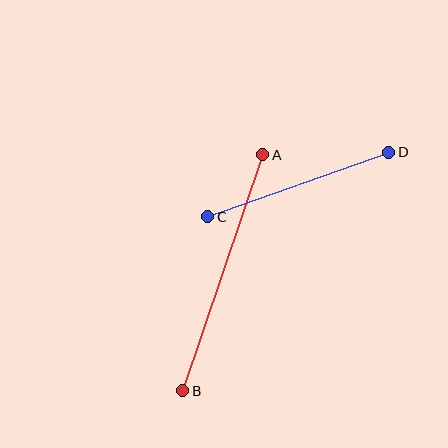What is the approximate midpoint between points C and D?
The midpoint is at approximately (298, 184) pixels.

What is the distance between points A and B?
The distance is approximately 249 pixels.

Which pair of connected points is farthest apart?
Points A and B are farthest apart.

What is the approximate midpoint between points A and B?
The midpoint is at approximately (223, 273) pixels.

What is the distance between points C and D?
The distance is approximately 192 pixels.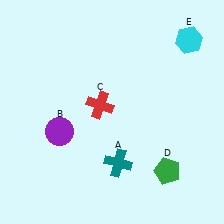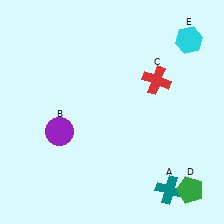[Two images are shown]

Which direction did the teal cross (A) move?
The teal cross (A) moved right.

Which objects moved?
The objects that moved are: the teal cross (A), the red cross (C), the green pentagon (D).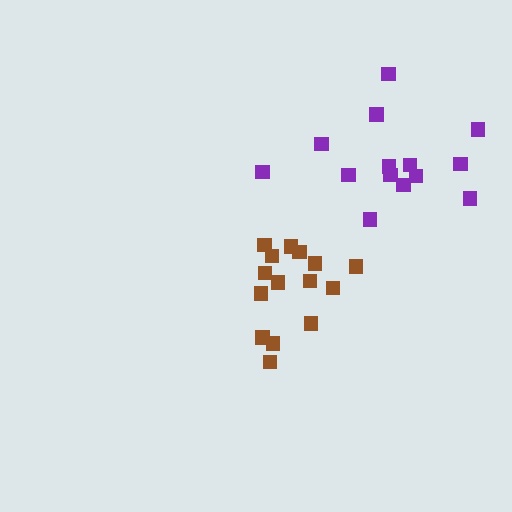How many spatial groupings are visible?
There are 2 spatial groupings.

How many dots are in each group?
Group 1: 15 dots, Group 2: 14 dots (29 total).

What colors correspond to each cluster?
The clusters are colored: brown, purple.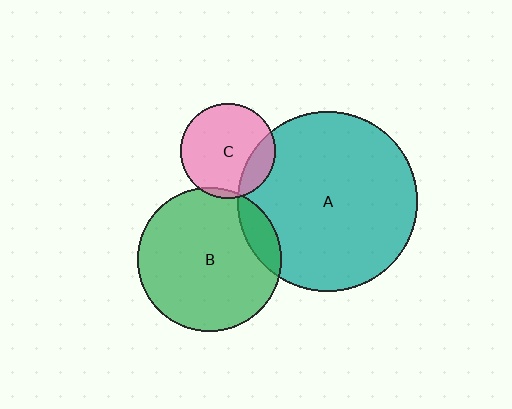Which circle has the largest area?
Circle A (teal).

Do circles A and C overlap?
Yes.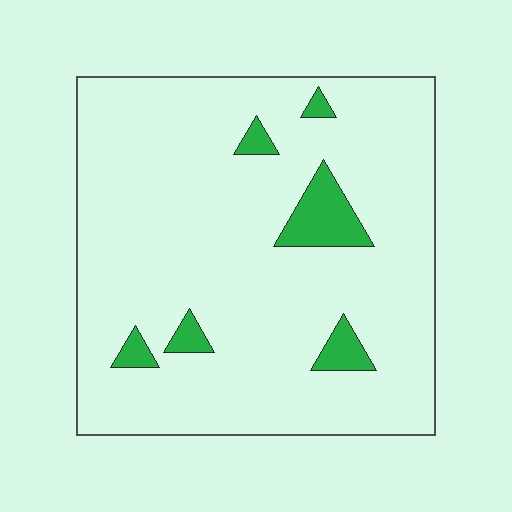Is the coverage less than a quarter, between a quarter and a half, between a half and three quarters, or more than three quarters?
Less than a quarter.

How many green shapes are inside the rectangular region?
6.